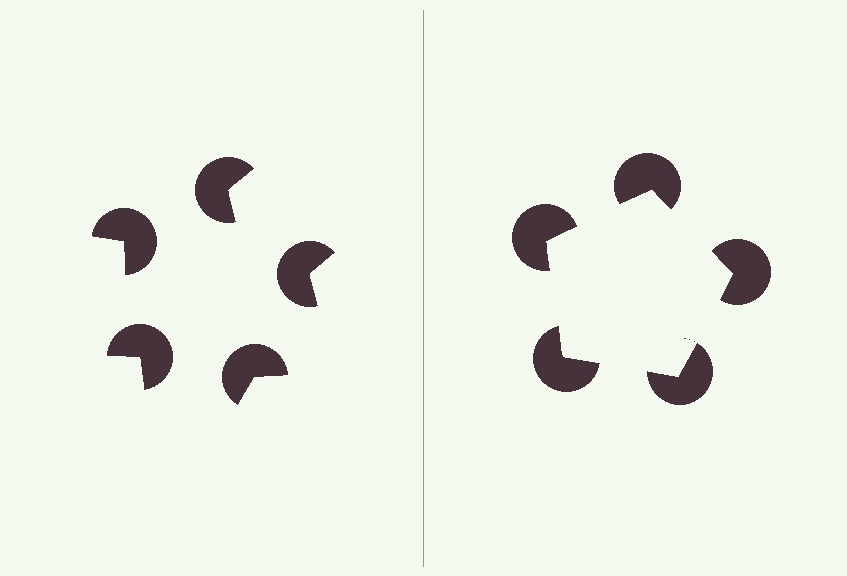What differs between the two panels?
The pac-man discs are positioned identically on both sides; only the wedge orientations differ. On the right they align to a pentagon; on the left they are misaligned.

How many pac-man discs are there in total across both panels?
10 — 5 on each side.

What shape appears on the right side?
An illusory pentagon.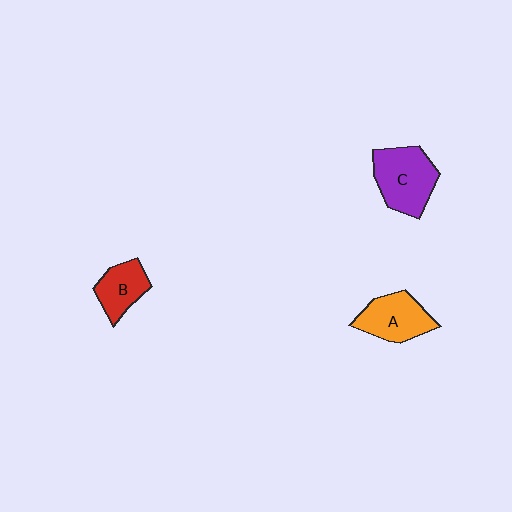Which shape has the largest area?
Shape C (purple).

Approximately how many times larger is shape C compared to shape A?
Approximately 1.2 times.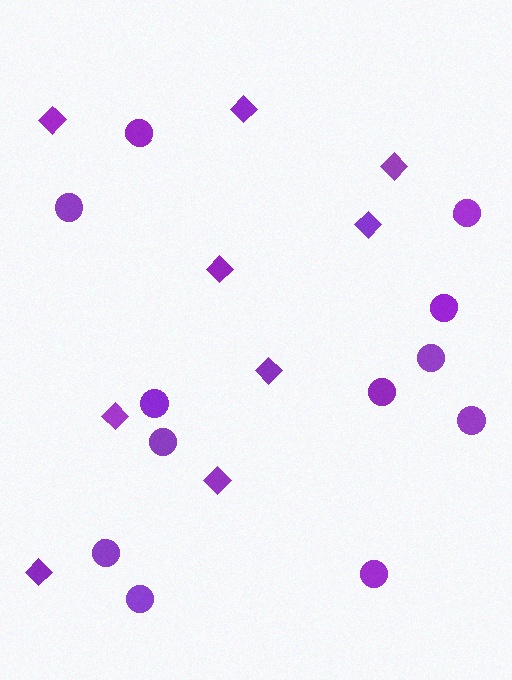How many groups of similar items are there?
There are 2 groups: one group of circles (12) and one group of diamonds (9).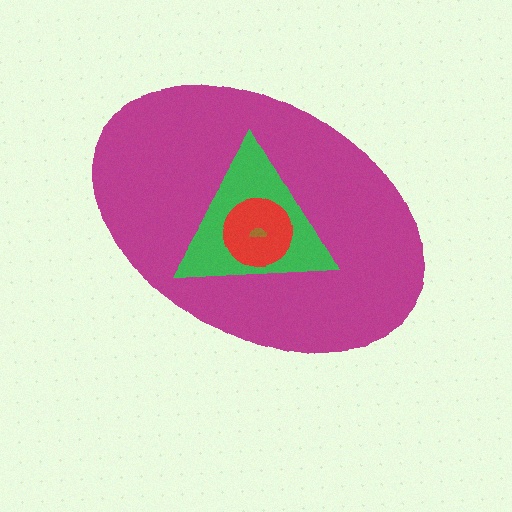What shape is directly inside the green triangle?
The red circle.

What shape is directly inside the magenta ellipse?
The green triangle.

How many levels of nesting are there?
4.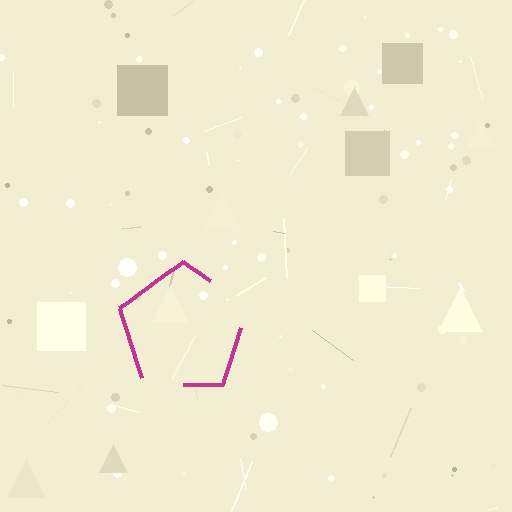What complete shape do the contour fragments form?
The contour fragments form a pentagon.